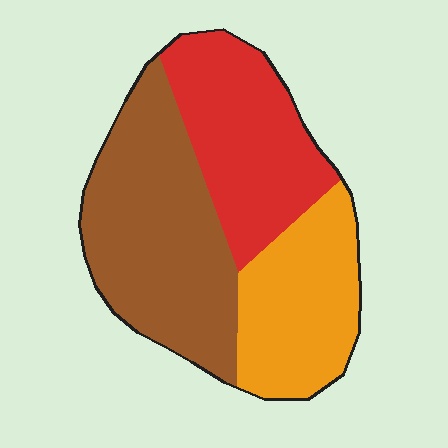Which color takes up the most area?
Brown, at roughly 40%.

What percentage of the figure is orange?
Orange covers 27% of the figure.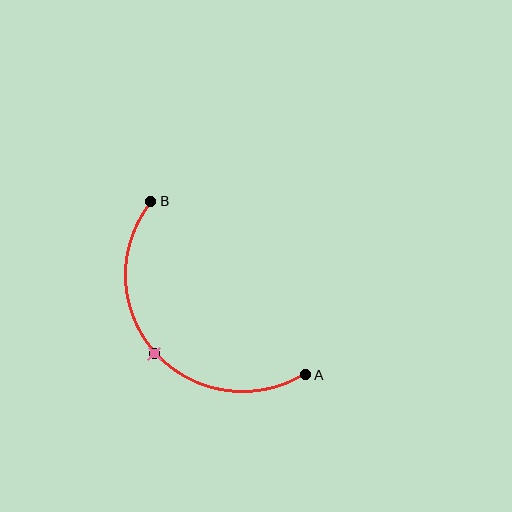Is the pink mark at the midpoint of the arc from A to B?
Yes. The pink mark lies on the arc at equal arc-length from both A and B — it is the arc midpoint.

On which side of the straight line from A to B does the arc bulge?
The arc bulges below and to the left of the straight line connecting A and B.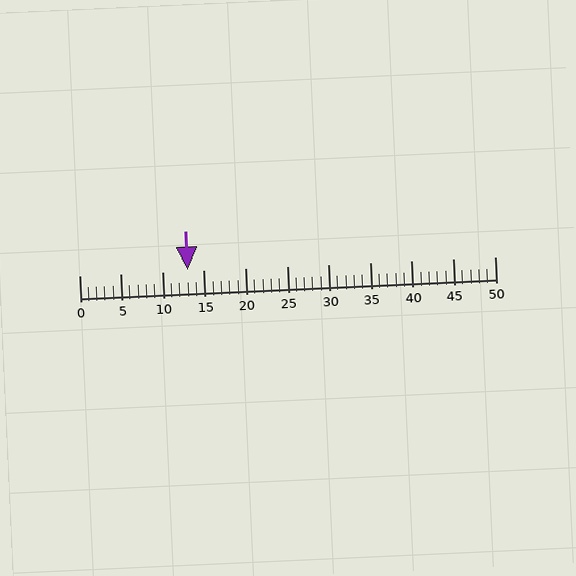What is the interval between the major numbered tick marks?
The major tick marks are spaced 5 units apart.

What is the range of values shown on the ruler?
The ruler shows values from 0 to 50.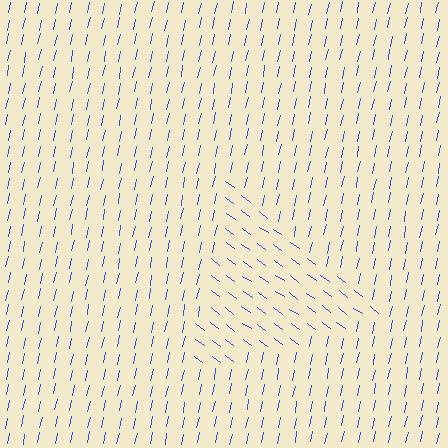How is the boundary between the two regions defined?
The boundary is defined purely by a change in line orientation (approximately 66 degrees difference). All lines are the same color and thickness.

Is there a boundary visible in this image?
Yes, there is a texture boundary formed by a change in line orientation.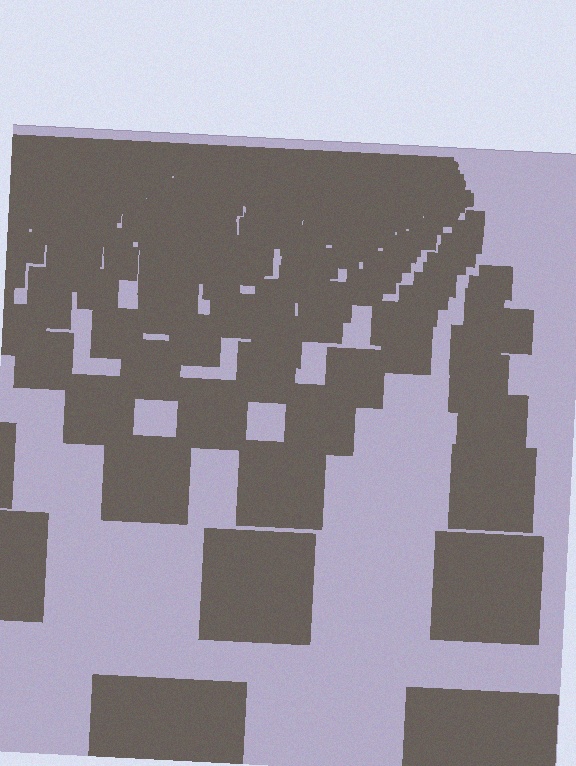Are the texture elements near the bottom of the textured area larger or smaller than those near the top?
Larger. Near the bottom, elements are closer to the viewer and appear at a bigger on-screen size.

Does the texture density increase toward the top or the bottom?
Density increases toward the top.